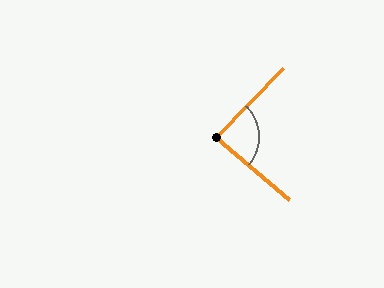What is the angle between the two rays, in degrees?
Approximately 86 degrees.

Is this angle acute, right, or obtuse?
It is approximately a right angle.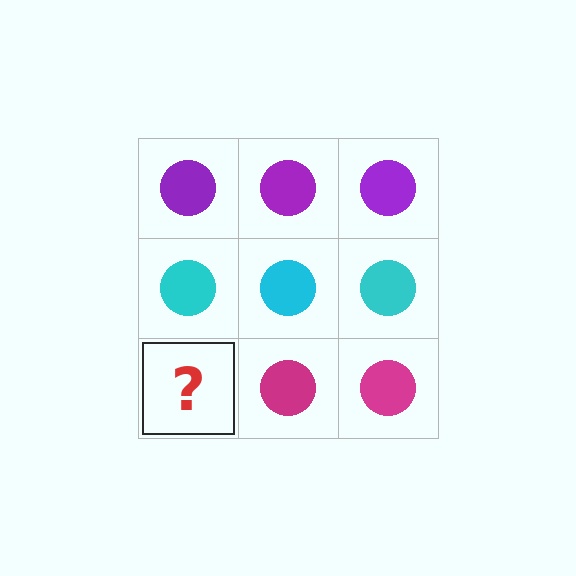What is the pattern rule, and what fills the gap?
The rule is that each row has a consistent color. The gap should be filled with a magenta circle.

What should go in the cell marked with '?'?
The missing cell should contain a magenta circle.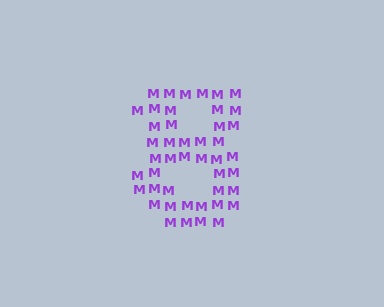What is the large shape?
The large shape is the digit 8.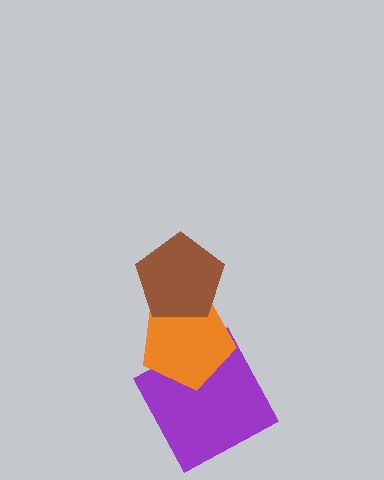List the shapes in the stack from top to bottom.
From top to bottom: the brown pentagon, the orange pentagon, the purple square.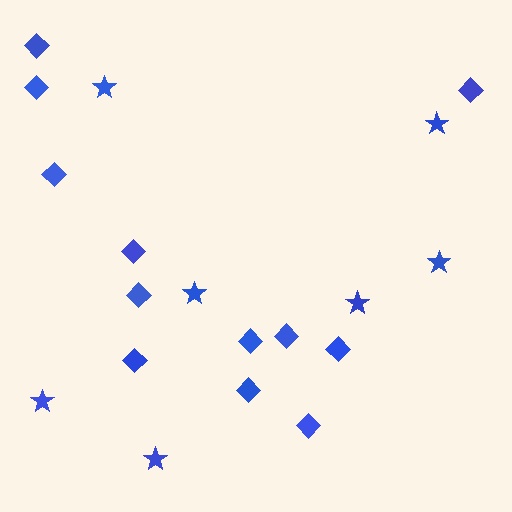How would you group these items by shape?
There are 2 groups: one group of diamonds (12) and one group of stars (7).